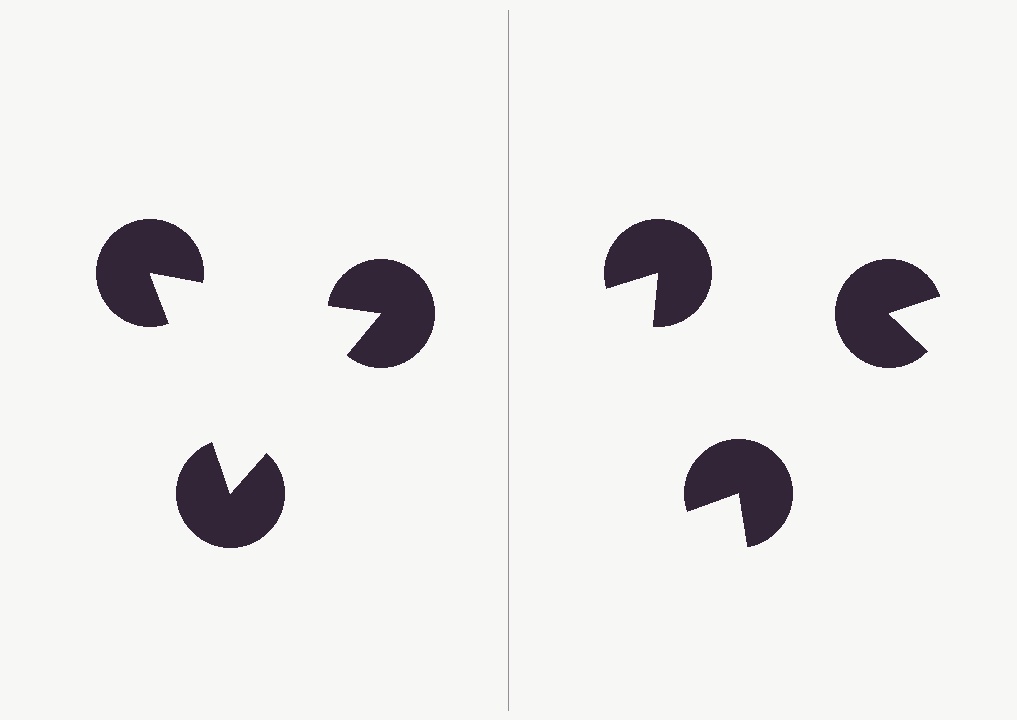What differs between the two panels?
The pac-man discs are positioned identically on both sides; only the wedge orientations differ. On the left they align to a triangle; on the right they are misaligned.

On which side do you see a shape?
An illusory triangle appears on the left side. On the right side the wedge cuts are rotated, so no coherent shape forms.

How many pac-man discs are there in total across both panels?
6 — 3 on each side.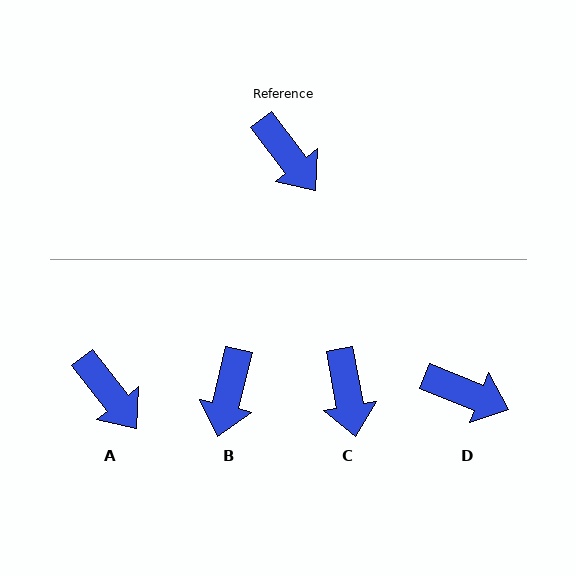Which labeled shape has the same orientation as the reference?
A.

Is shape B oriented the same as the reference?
No, it is off by about 51 degrees.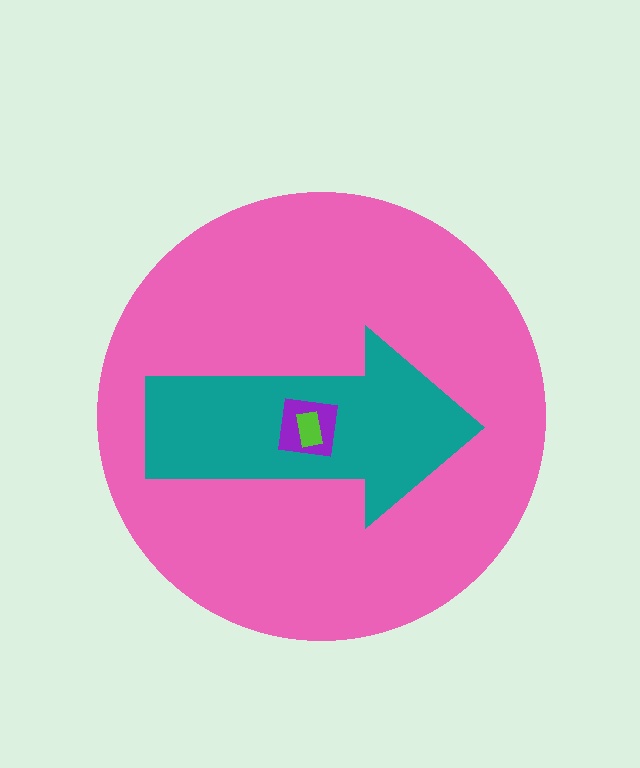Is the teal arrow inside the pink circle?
Yes.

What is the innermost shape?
The lime rectangle.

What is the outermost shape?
The pink circle.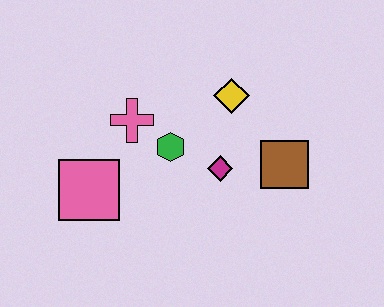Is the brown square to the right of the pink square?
Yes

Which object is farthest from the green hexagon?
The brown square is farthest from the green hexagon.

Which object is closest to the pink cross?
The green hexagon is closest to the pink cross.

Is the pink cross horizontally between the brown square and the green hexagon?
No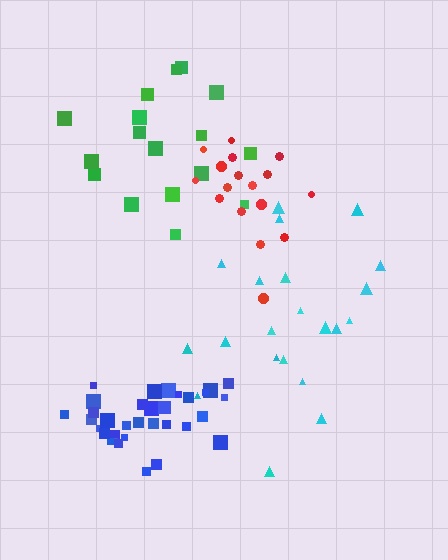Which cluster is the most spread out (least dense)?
Green.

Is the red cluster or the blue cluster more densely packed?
Blue.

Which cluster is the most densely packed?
Blue.